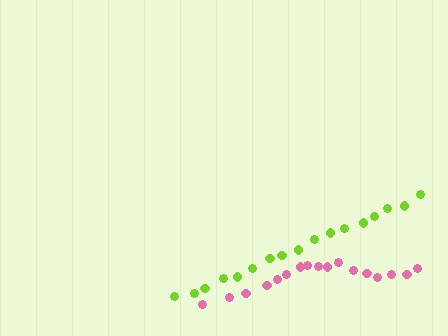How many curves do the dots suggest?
There are 2 distinct paths.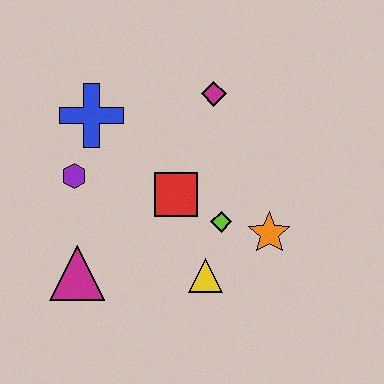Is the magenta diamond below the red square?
No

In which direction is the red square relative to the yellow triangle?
The red square is above the yellow triangle.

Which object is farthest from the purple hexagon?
The orange star is farthest from the purple hexagon.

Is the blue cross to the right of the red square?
No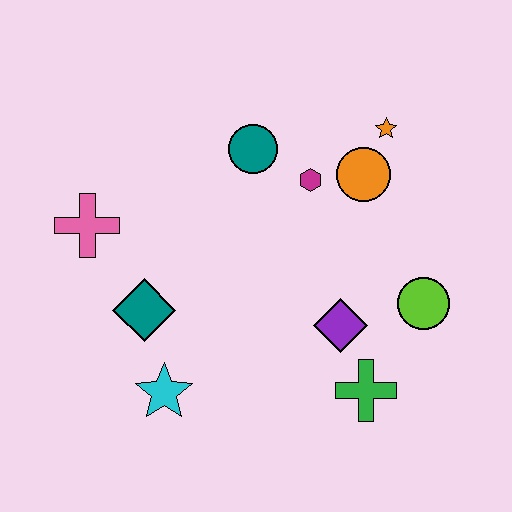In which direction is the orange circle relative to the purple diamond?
The orange circle is above the purple diamond.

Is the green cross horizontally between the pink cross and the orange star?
Yes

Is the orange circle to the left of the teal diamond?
No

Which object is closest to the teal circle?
The magenta hexagon is closest to the teal circle.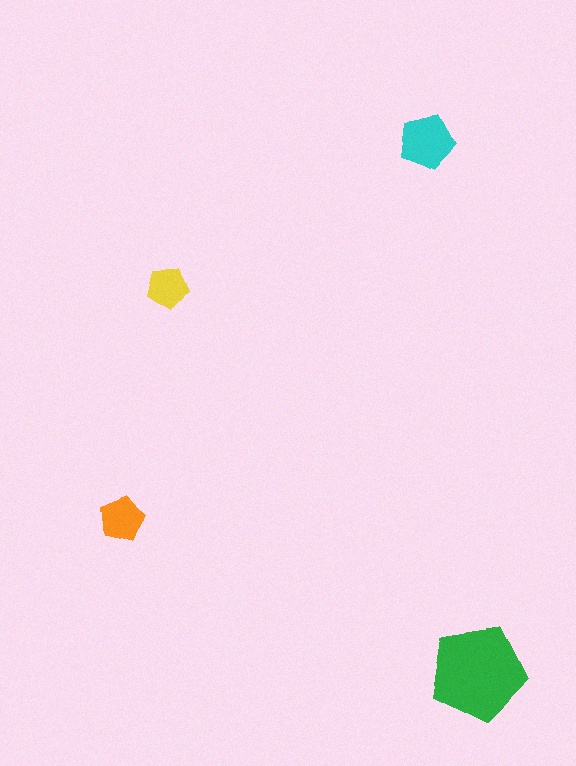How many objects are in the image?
There are 4 objects in the image.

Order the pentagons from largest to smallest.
the green one, the cyan one, the orange one, the yellow one.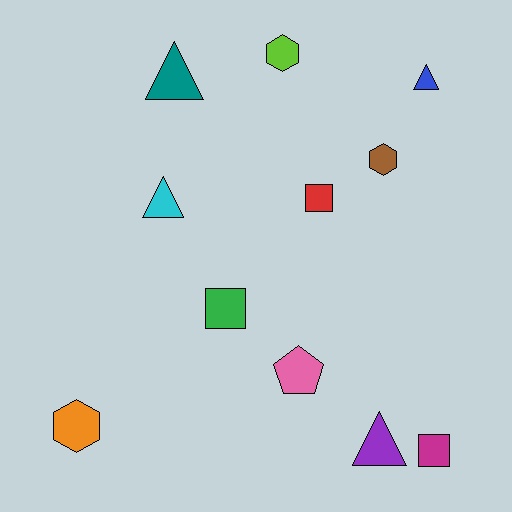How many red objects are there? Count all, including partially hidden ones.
There is 1 red object.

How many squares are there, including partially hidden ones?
There are 3 squares.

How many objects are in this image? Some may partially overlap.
There are 11 objects.